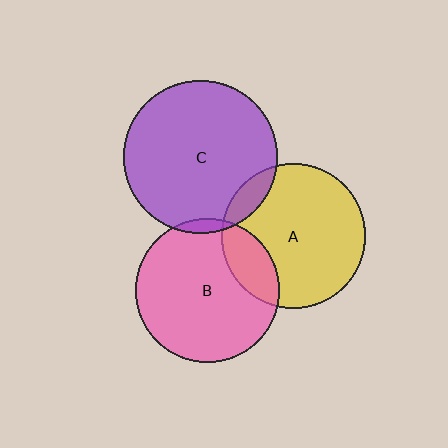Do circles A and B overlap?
Yes.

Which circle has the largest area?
Circle C (purple).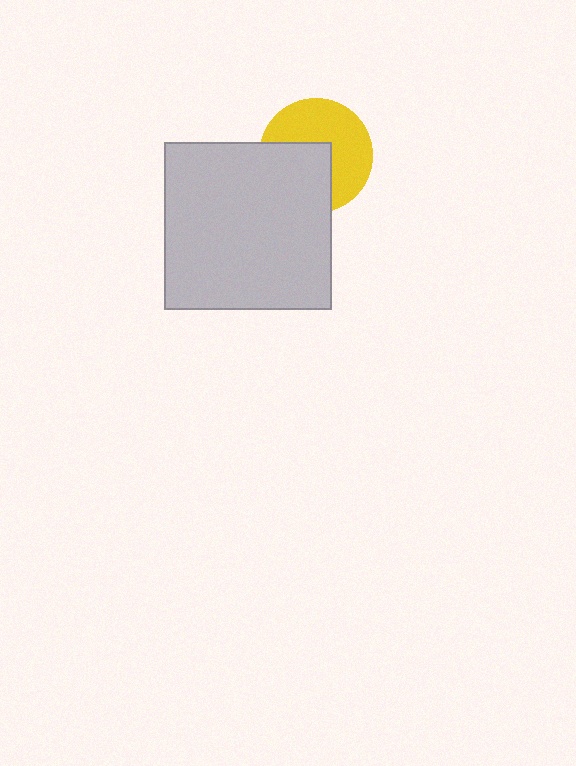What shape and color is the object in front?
The object in front is a light gray square.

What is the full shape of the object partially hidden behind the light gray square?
The partially hidden object is a yellow circle.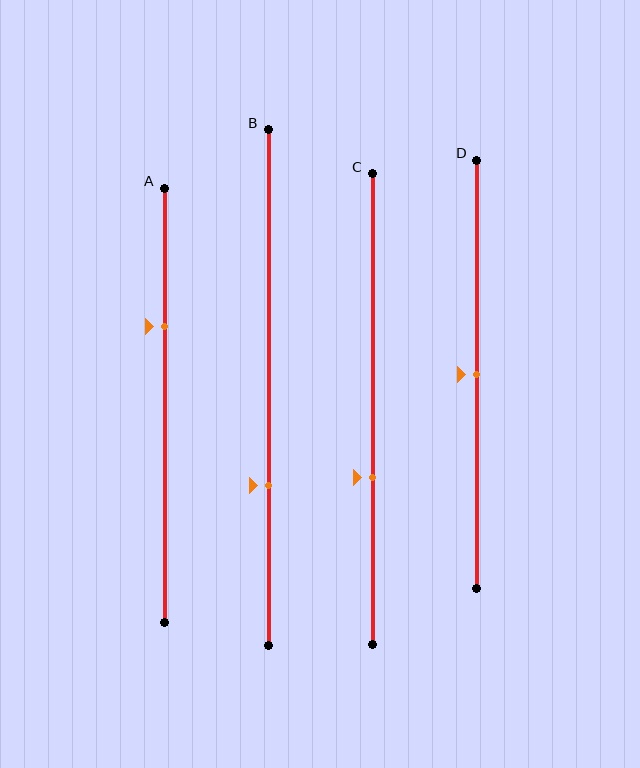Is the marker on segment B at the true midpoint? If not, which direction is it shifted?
No, the marker on segment B is shifted downward by about 19% of the segment length.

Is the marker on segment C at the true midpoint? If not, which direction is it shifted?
No, the marker on segment C is shifted downward by about 14% of the segment length.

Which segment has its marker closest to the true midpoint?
Segment D has its marker closest to the true midpoint.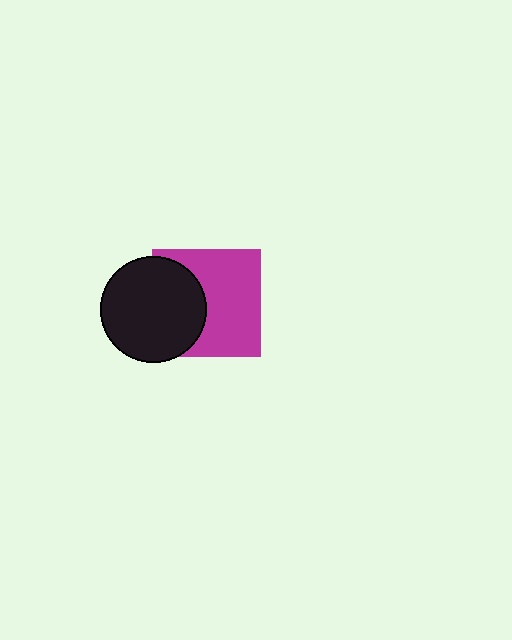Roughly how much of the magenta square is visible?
About half of it is visible (roughly 61%).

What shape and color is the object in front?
The object in front is a black circle.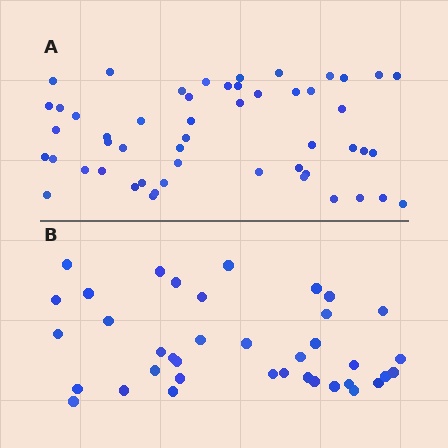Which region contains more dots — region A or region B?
Region A (the top region) has more dots.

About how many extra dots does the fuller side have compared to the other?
Region A has approximately 15 more dots than region B.